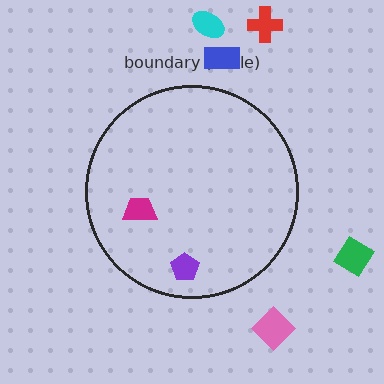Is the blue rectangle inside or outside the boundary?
Outside.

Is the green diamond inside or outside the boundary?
Outside.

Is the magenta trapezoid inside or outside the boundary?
Inside.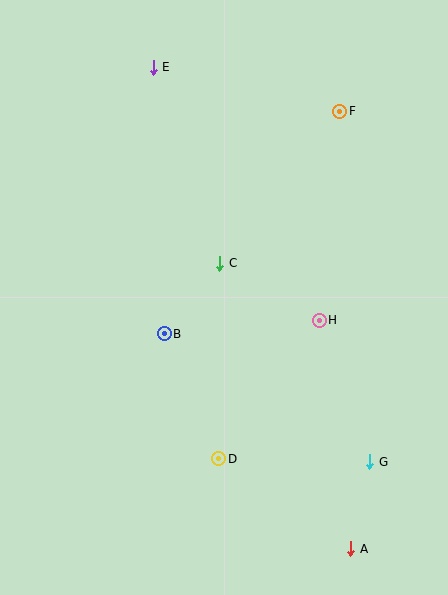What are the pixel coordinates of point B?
Point B is at (164, 334).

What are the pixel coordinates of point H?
Point H is at (319, 320).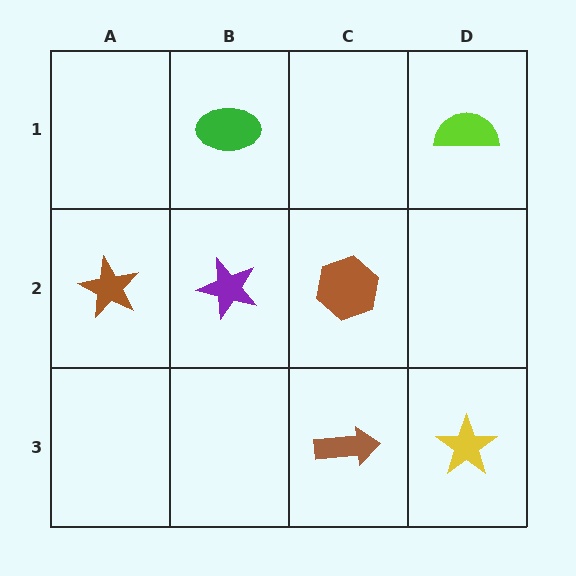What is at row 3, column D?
A yellow star.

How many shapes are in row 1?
2 shapes.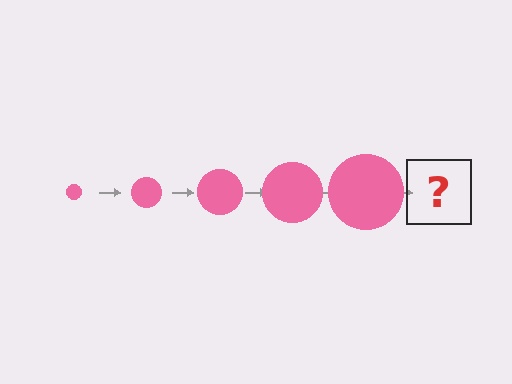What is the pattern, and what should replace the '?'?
The pattern is that the circle gets progressively larger each step. The '?' should be a pink circle, larger than the previous one.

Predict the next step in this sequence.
The next step is a pink circle, larger than the previous one.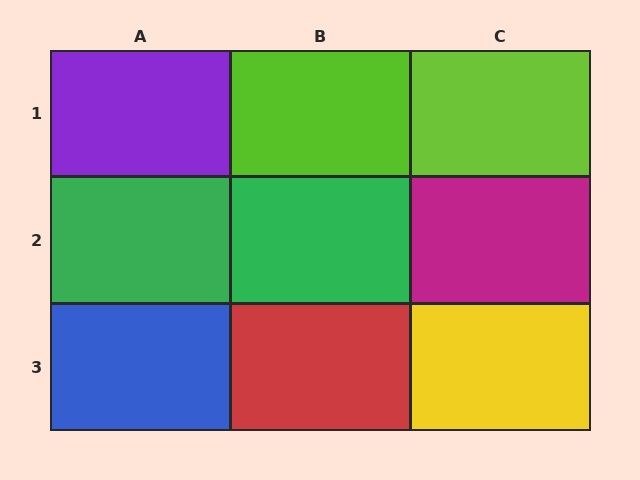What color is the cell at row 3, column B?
Red.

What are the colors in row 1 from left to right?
Purple, lime, lime.